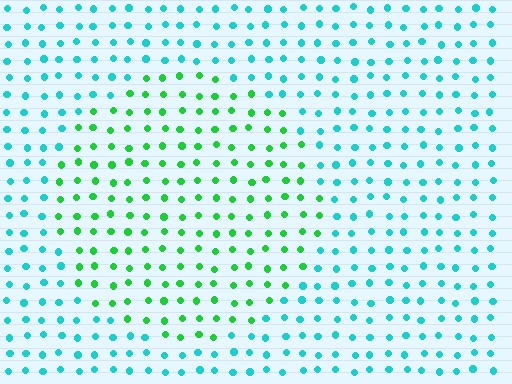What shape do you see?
I see a circle.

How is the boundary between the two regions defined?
The boundary is defined purely by a slight shift in hue (about 50 degrees). Spacing, size, and orientation are identical on both sides.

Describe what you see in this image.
The image is filled with small cyan elements in a uniform arrangement. A circle-shaped region is visible where the elements are tinted to a slightly different hue, forming a subtle color boundary.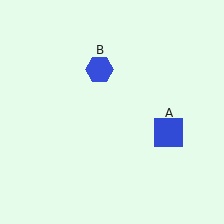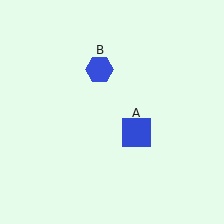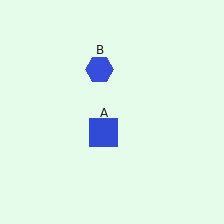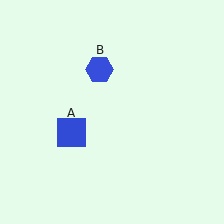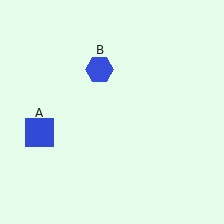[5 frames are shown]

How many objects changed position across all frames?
1 object changed position: blue square (object A).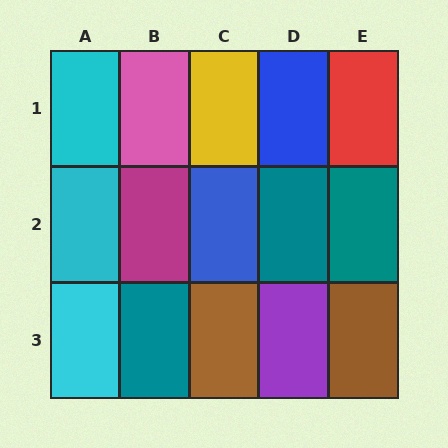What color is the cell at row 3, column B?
Teal.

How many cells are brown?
2 cells are brown.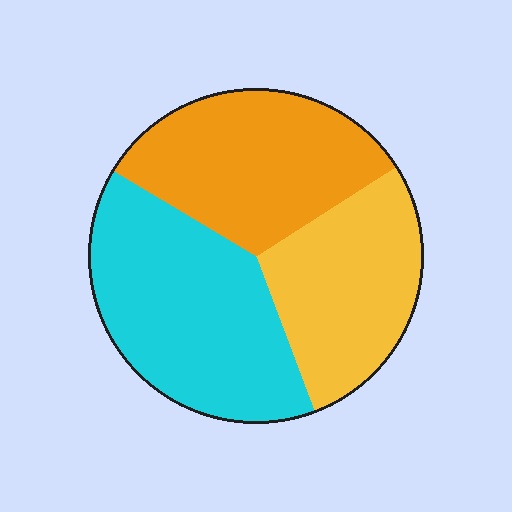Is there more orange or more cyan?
Cyan.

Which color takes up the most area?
Cyan, at roughly 40%.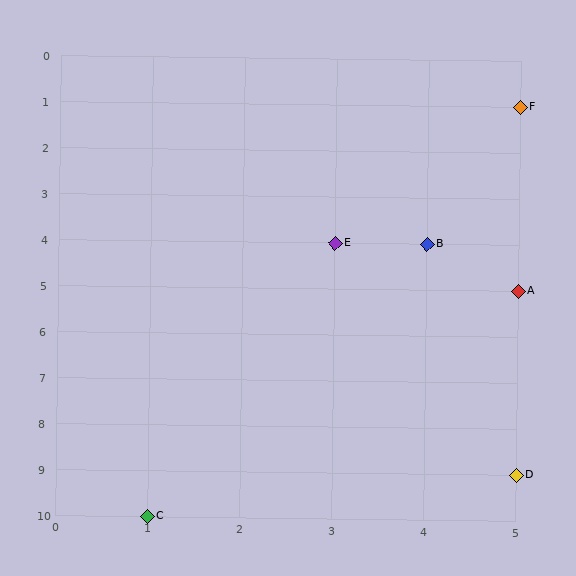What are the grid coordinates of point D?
Point D is at grid coordinates (5, 9).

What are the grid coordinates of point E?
Point E is at grid coordinates (3, 4).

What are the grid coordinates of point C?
Point C is at grid coordinates (1, 10).